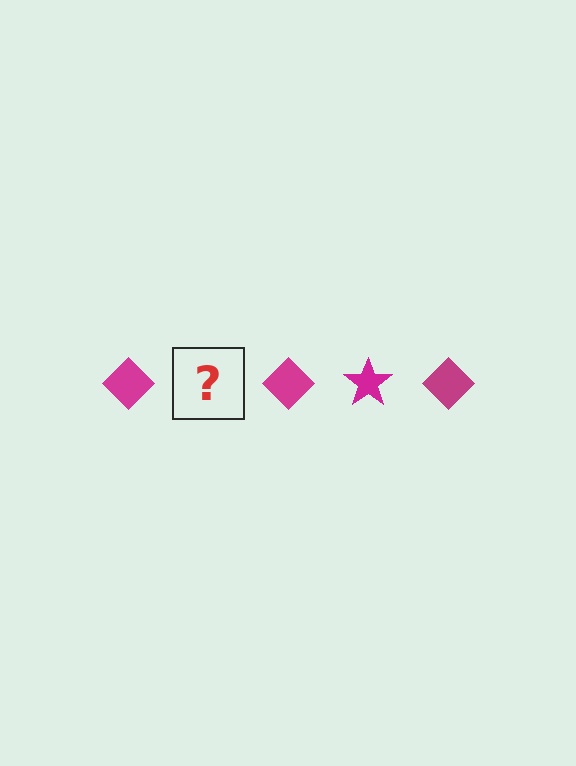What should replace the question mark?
The question mark should be replaced with a magenta star.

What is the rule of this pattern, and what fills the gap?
The rule is that the pattern cycles through diamond, star shapes in magenta. The gap should be filled with a magenta star.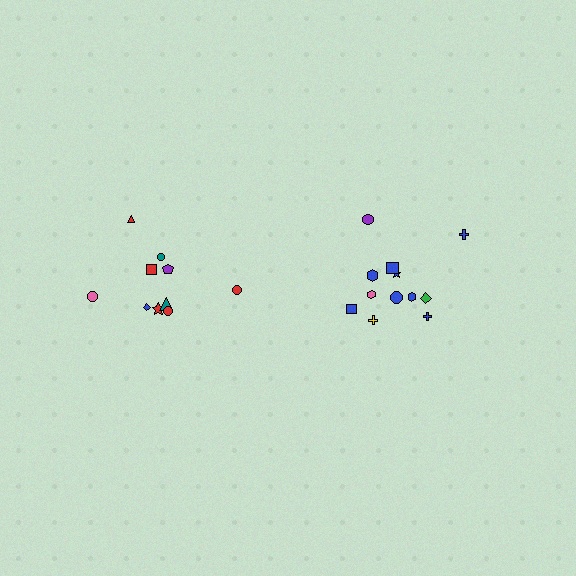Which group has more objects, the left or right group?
The right group.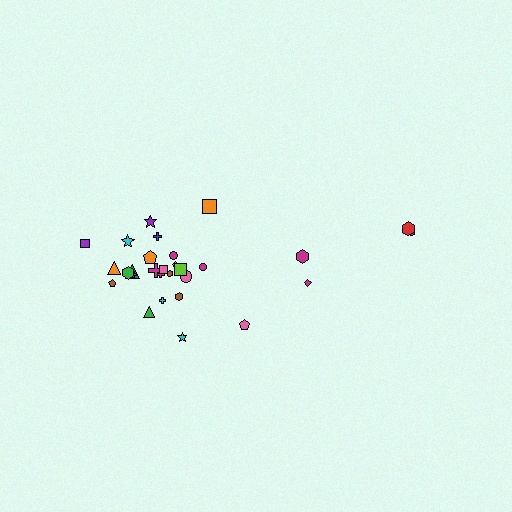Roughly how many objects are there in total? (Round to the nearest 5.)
Roughly 30 objects in total.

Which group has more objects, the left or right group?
The left group.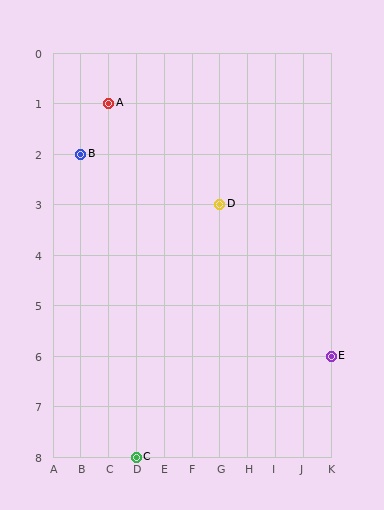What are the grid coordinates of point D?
Point D is at grid coordinates (G, 3).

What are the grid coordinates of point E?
Point E is at grid coordinates (K, 6).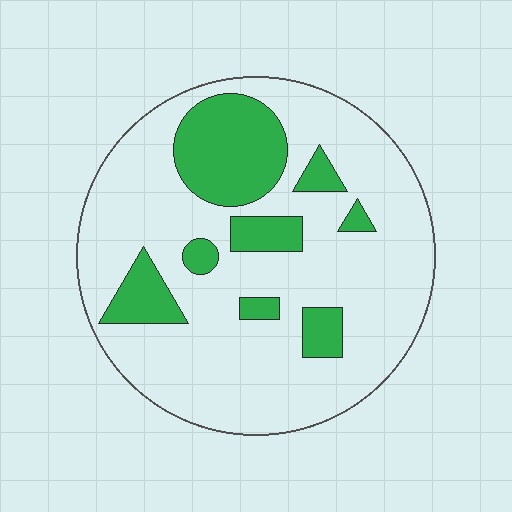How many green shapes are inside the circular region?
8.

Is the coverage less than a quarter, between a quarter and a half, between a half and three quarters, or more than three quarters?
Less than a quarter.